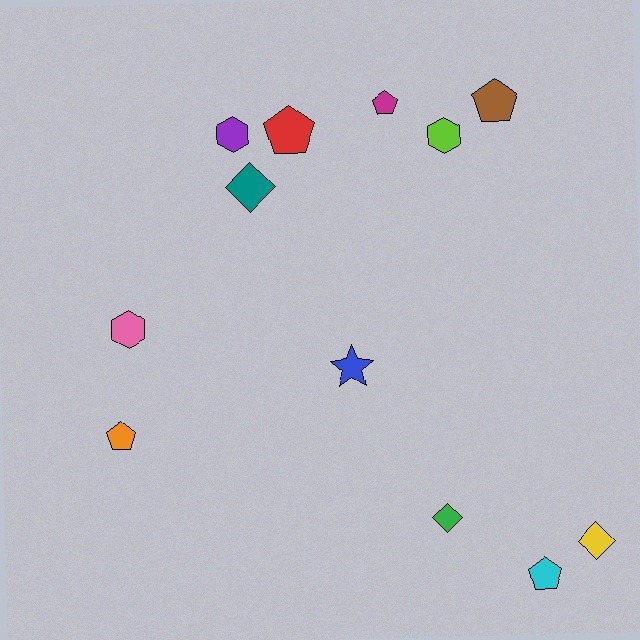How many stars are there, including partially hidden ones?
There is 1 star.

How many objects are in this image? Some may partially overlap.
There are 12 objects.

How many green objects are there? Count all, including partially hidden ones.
There is 1 green object.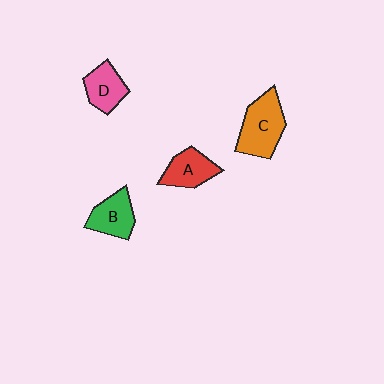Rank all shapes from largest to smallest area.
From largest to smallest: C (orange), A (red), B (green), D (pink).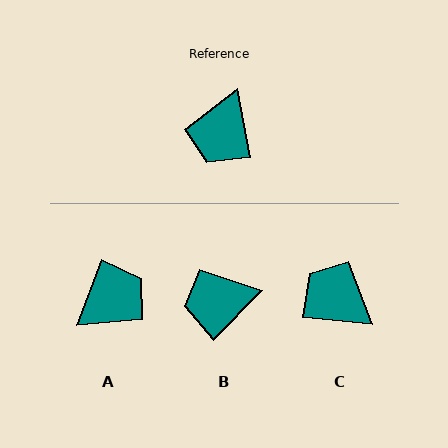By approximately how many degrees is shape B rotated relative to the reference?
Approximately 55 degrees clockwise.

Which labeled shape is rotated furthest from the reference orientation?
A, about 148 degrees away.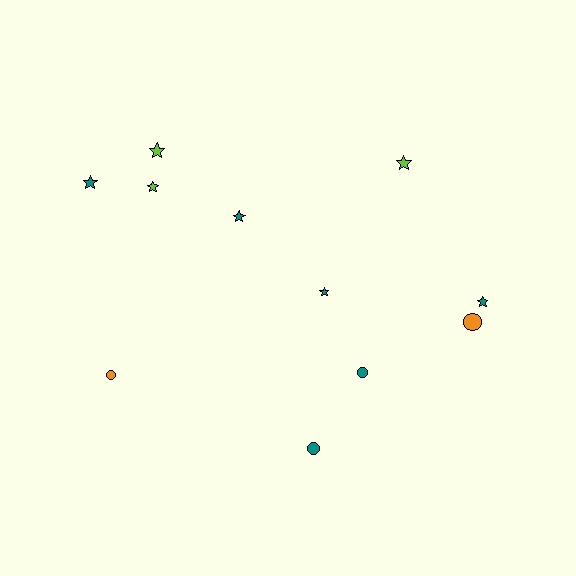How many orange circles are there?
There are 2 orange circles.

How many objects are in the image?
There are 11 objects.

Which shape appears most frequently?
Star, with 7 objects.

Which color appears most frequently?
Teal, with 6 objects.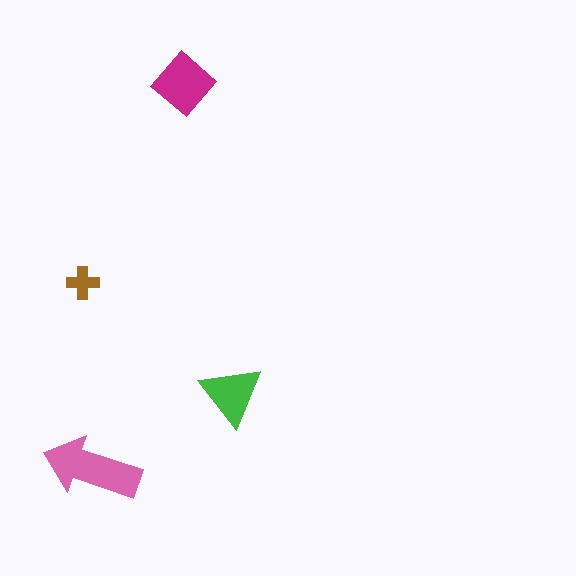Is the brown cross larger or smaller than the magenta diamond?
Smaller.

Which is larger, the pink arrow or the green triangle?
The pink arrow.